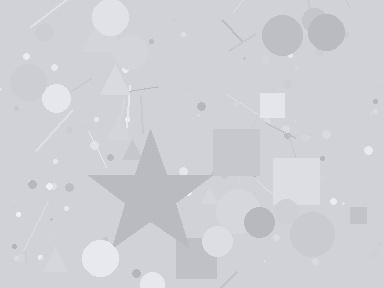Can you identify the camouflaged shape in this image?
The camouflaged shape is a star.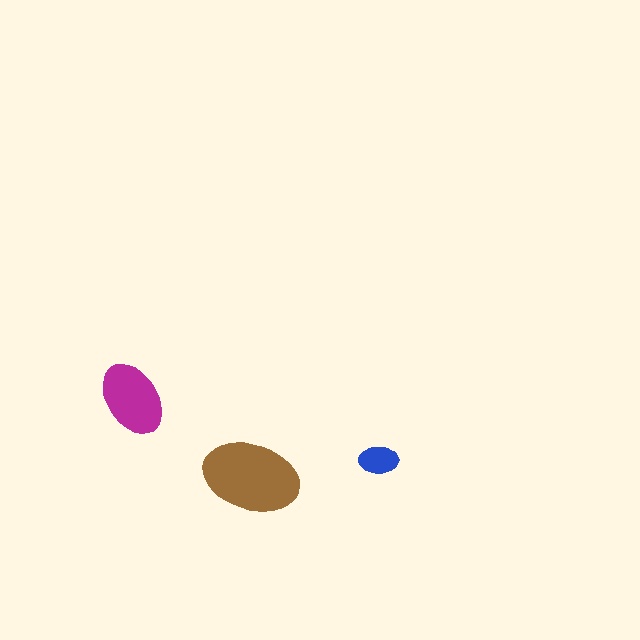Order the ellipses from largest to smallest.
the brown one, the magenta one, the blue one.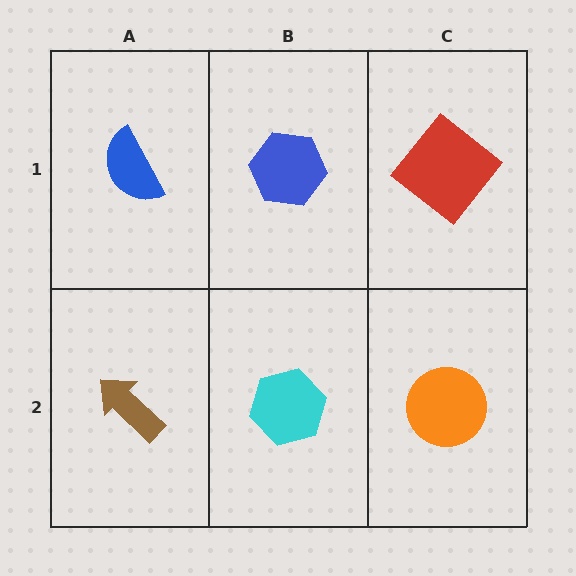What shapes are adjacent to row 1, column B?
A cyan hexagon (row 2, column B), a blue semicircle (row 1, column A), a red diamond (row 1, column C).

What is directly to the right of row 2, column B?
An orange circle.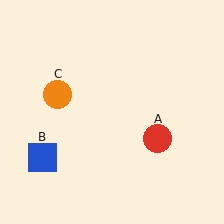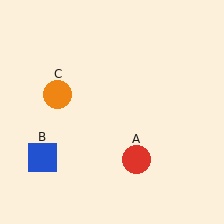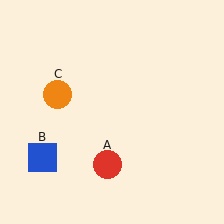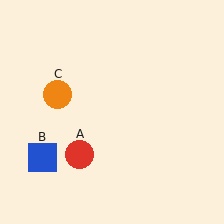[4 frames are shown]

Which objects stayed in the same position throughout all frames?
Blue square (object B) and orange circle (object C) remained stationary.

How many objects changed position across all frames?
1 object changed position: red circle (object A).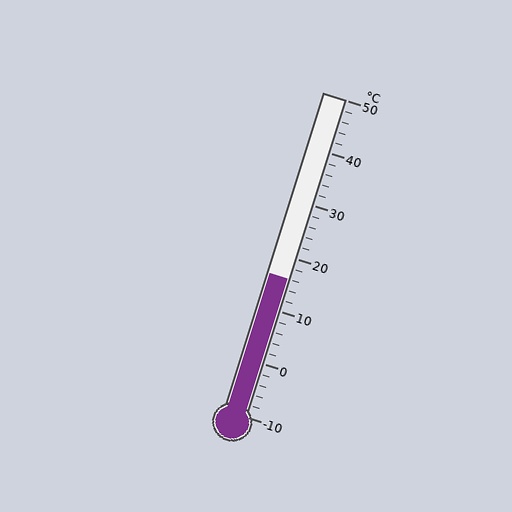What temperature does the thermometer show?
The thermometer shows approximately 16°C.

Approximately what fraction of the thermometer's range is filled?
The thermometer is filled to approximately 45% of its range.